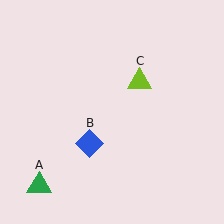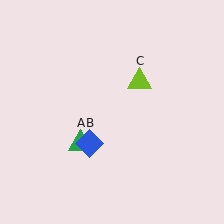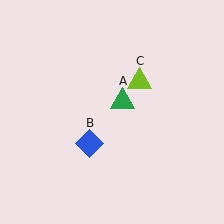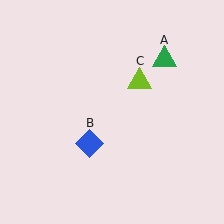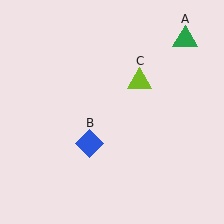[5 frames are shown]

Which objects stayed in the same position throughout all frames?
Blue diamond (object B) and lime triangle (object C) remained stationary.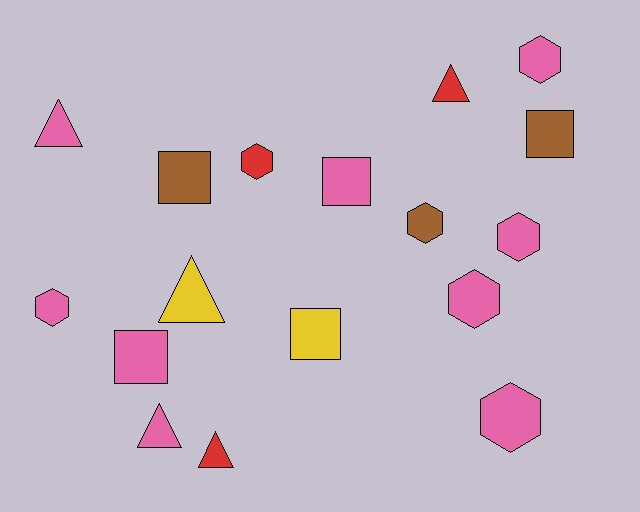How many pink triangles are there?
There are 2 pink triangles.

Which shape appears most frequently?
Hexagon, with 7 objects.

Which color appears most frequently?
Pink, with 9 objects.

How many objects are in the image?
There are 17 objects.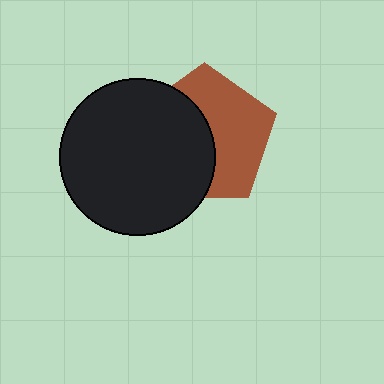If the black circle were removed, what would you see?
You would see the complete brown pentagon.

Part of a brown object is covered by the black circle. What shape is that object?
It is a pentagon.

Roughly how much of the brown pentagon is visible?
About half of it is visible (roughly 51%).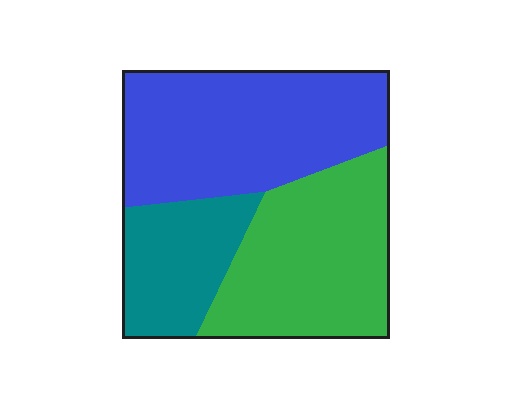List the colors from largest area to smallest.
From largest to smallest: blue, green, teal.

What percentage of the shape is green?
Green takes up about three eighths (3/8) of the shape.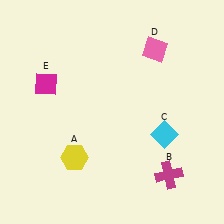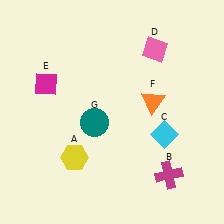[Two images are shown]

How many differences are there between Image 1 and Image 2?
There are 2 differences between the two images.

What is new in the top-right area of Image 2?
An orange triangle (F) was added in the top-right area of Image 2.